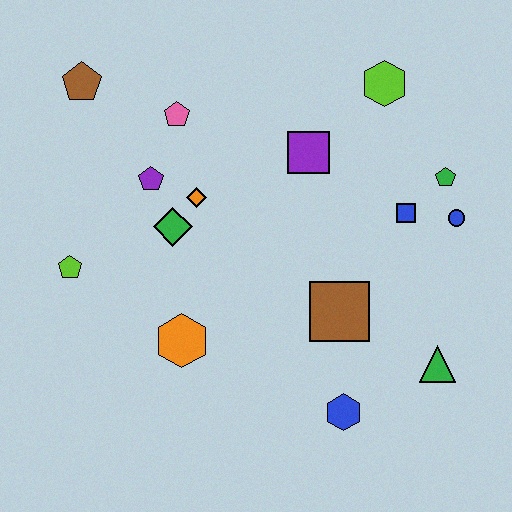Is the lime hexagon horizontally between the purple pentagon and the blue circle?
Yes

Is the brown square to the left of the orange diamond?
No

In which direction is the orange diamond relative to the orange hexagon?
The orange diamond is above the orange hexagon.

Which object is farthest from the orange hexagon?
The lime hexagon is farthest from the orange hexagon.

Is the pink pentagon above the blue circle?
Yes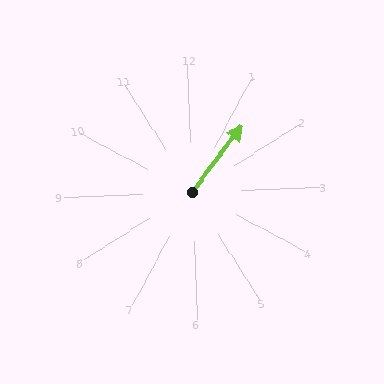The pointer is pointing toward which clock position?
Roughly 1 o'clock.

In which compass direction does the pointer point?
Northeast.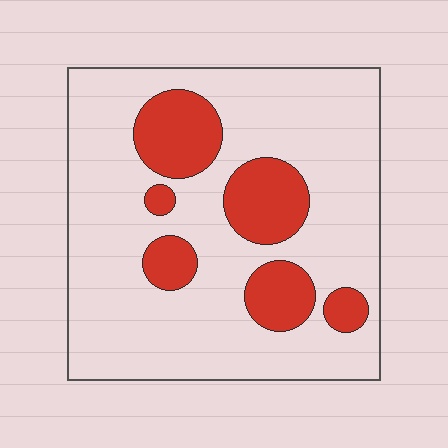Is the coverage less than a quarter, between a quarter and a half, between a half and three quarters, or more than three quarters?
Less than a quarter.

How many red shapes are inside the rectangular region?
6.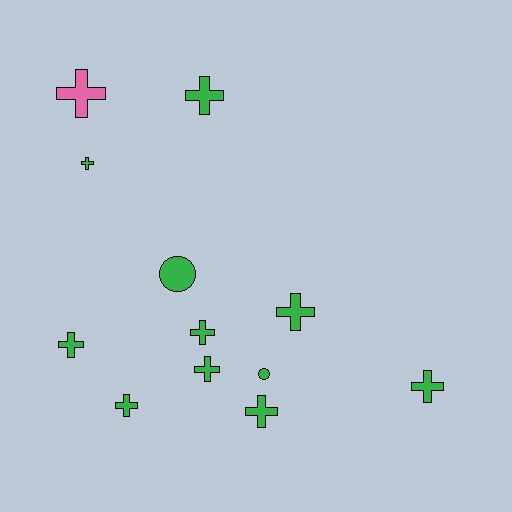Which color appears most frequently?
Green, with 11 objects.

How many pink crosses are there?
There is 1 pink cross.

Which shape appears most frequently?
Cross, with 10 objects.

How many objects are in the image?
There are 12 objects.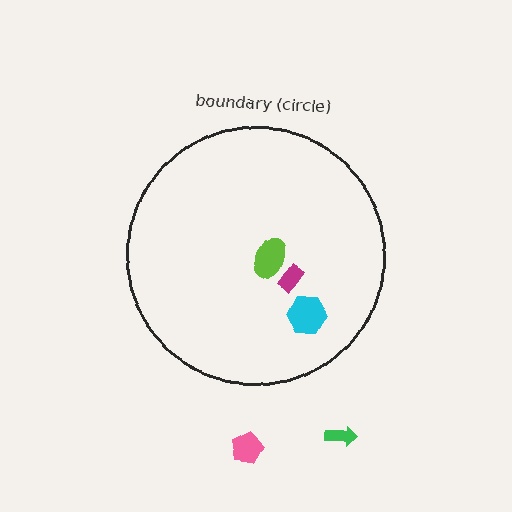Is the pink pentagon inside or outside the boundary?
Outside.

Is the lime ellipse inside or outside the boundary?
Inside.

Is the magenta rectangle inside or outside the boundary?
Inside.